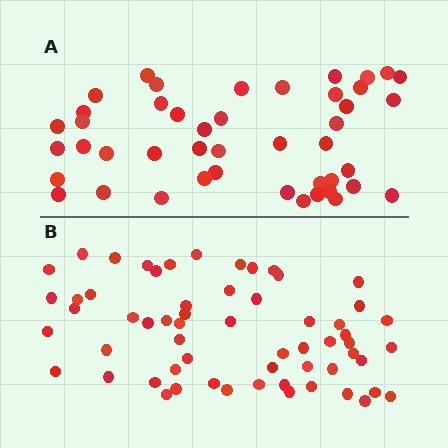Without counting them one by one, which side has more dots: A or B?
Region B (the bottom region) has more dots.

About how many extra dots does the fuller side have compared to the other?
Region B has approximately 15 more dots than region A.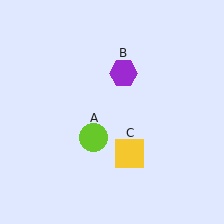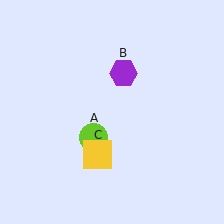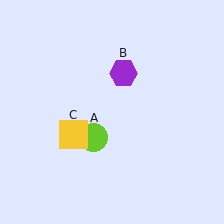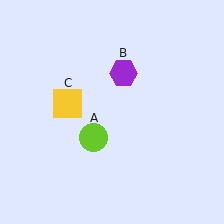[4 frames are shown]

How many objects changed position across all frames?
1 object changed position: yellow square (object C).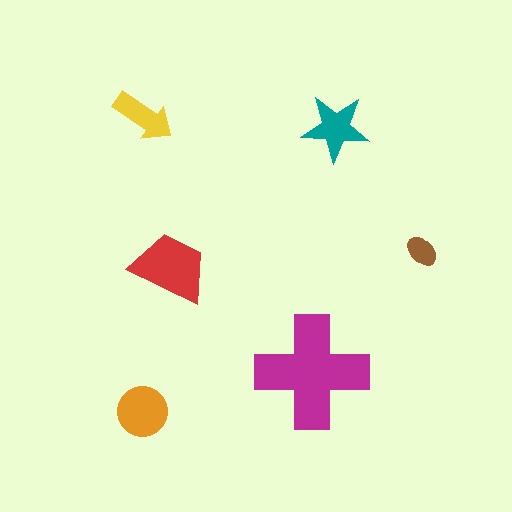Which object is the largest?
The magenta cross.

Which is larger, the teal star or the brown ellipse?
The teal star.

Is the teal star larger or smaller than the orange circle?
Smaller.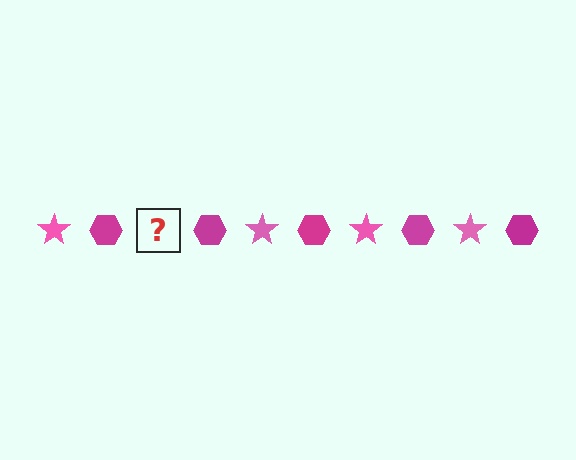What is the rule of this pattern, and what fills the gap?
The rule is that the pattern alternates between pink star and magenta hexagon. The gap should be filled with a pink star.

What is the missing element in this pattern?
The missing element is a pink star.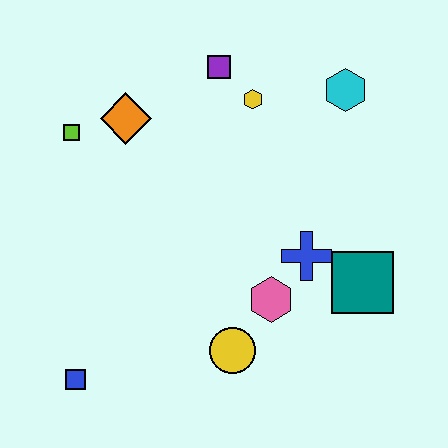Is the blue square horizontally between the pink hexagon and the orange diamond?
No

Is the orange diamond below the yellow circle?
No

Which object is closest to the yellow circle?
The pink hexagon is closest to the yellow circle.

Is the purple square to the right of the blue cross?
No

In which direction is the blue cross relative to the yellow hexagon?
The blue cross is below the yellow hexagon.